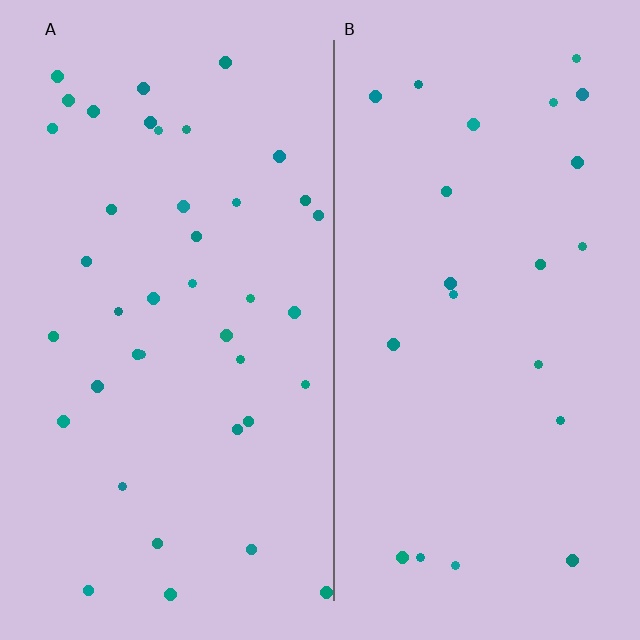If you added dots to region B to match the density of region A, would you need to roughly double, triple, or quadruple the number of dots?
Approximately double.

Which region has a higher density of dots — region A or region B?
A (the left).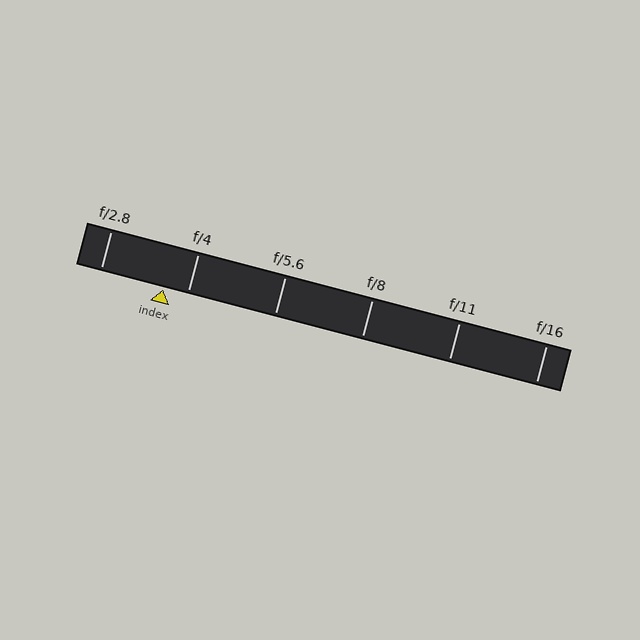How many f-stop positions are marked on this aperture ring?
There are 6 f-stop positions marked.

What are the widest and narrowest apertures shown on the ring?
The widest aperture shown is f/2.8 and the narrowest is f/16.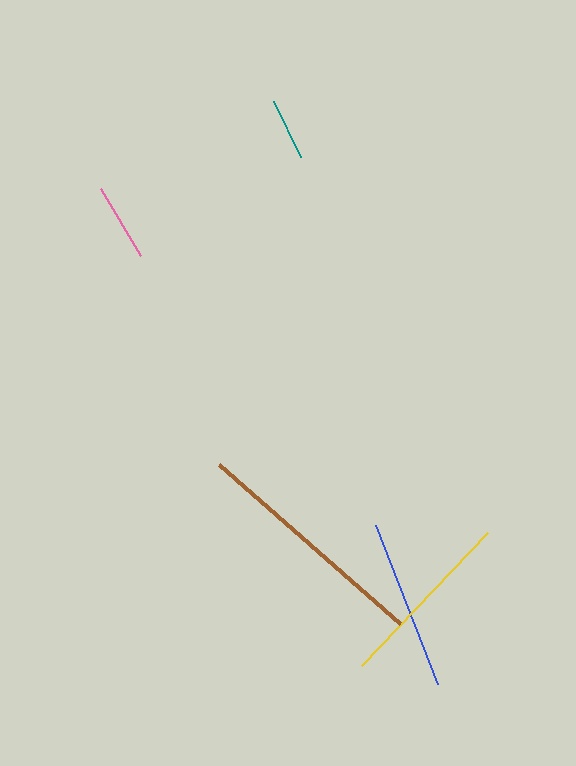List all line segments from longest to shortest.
From longest to shortest: brown, yellow, blue, pink, teal.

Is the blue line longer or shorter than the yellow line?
The yellow line is longer than the blue line.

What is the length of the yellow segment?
The yellow segment is approximately 184 pixels long.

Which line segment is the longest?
The brown line is the longest at approximately 241 pixels.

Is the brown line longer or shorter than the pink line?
The brown line is longer than the pink line.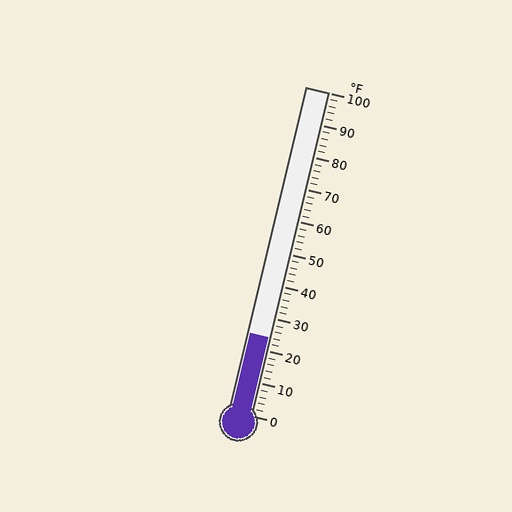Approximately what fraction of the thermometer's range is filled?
The thermometer is filled to approximately 25% of its range.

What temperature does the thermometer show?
The thermometer shows approximately 24°F.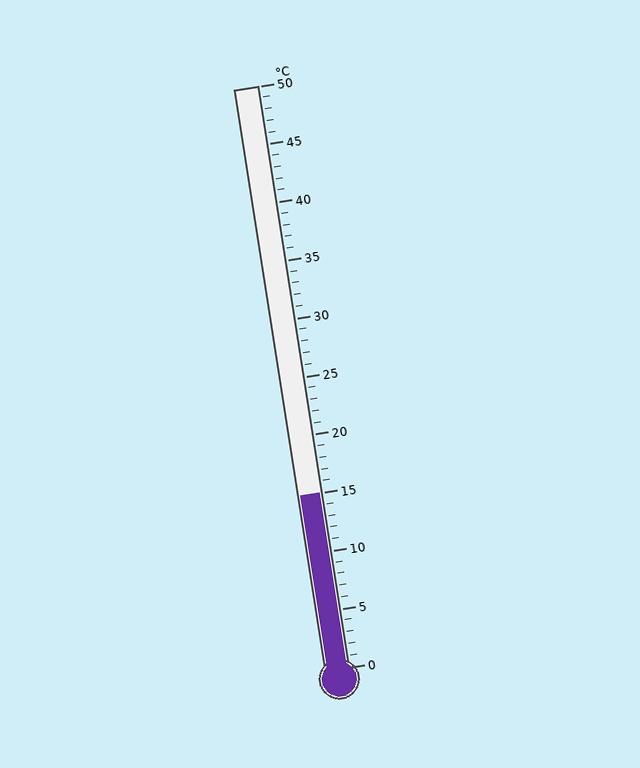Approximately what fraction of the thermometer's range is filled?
The thermometer is filled to approximately 30% of its range.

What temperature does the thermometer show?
The thermometer shows approximately 15°C.